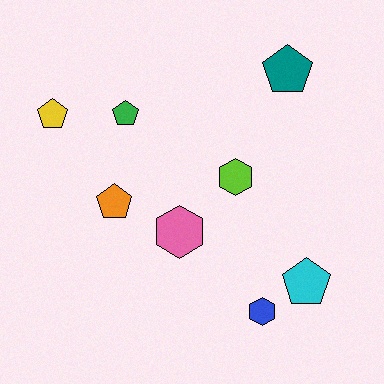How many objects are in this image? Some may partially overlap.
There are 8 objects.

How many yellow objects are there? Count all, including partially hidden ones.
There is 1 yellow object.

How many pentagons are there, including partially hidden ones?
There are 5 pentagons.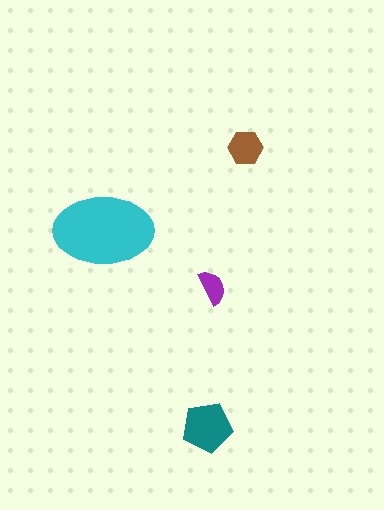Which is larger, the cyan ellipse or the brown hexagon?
The cyan ellipse.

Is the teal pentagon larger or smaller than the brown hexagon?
Larger.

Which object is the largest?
The cyan ellipse.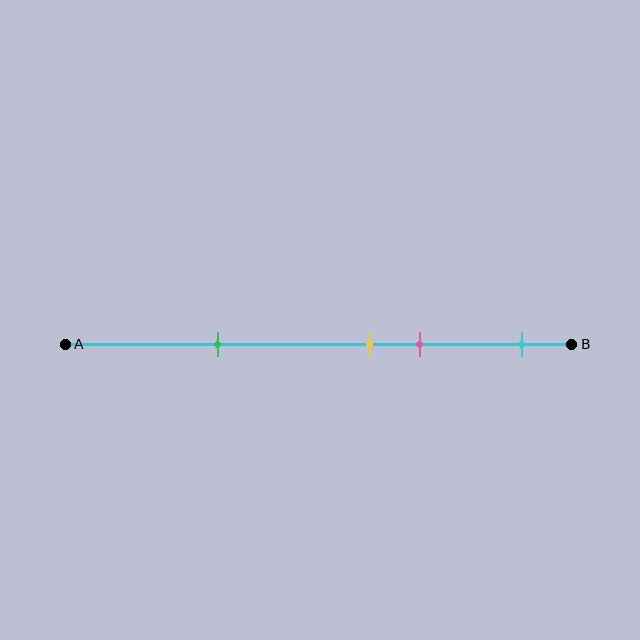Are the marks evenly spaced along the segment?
No, the marks are not evenly spaced.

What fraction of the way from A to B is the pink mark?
The pink mark is approximately 70% (0.7) of the way from A to B.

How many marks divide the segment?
There are 4 marks dividing the segment.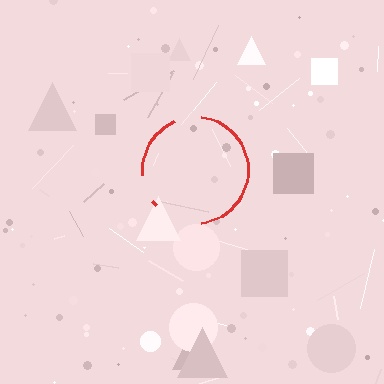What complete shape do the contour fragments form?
The contour fragments form a circle.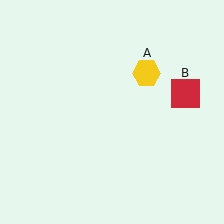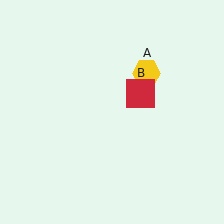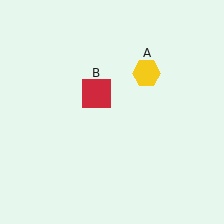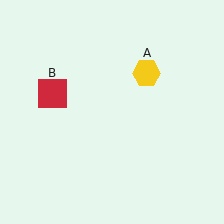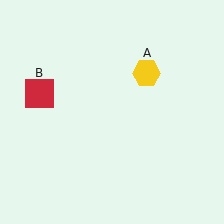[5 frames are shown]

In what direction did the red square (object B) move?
The red square (object B) moved left.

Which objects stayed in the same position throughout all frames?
Yellow hexagon (object A) remained stationary.